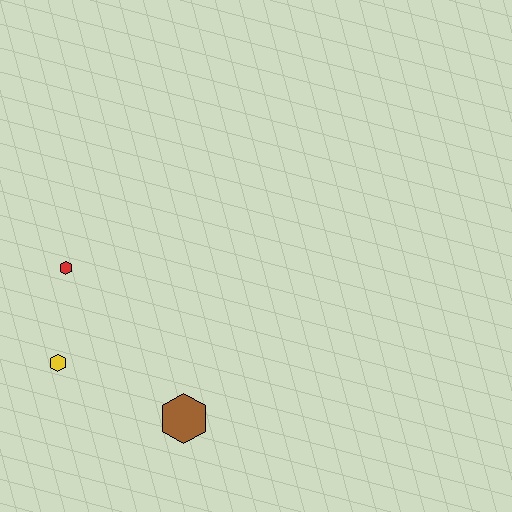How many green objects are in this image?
There are no green objects.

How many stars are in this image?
There are no stars.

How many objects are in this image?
There are 3 objects.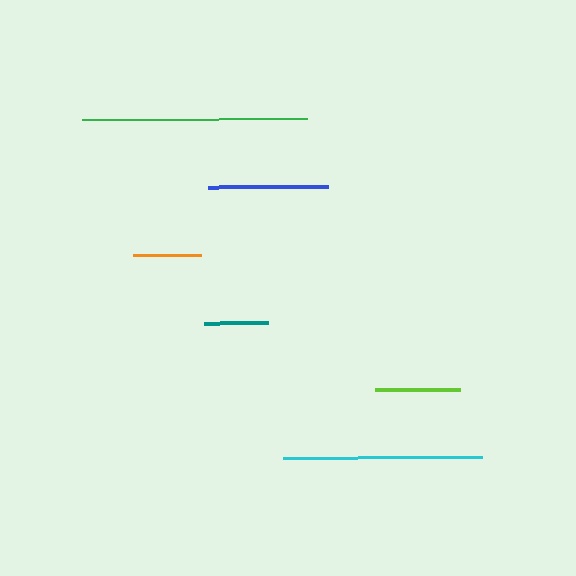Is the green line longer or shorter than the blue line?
The green line is longer than the blue line.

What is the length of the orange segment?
The orange segment is approximately 68 pixels long.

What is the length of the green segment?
The green segment is approximately 224 pixels long.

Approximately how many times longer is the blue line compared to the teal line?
The blue line is approximately 1.9 times the length of the teal line.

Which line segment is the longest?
The green line is the longest at approximately 224 pixels.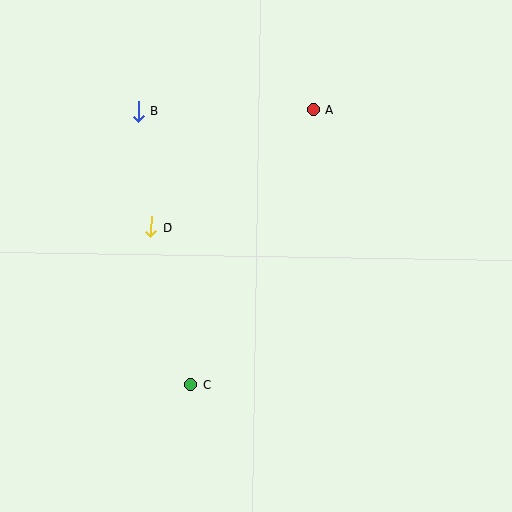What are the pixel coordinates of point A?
Point A is at (313, 109).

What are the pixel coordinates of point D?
Point D is at (151, 227).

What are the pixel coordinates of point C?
Point C is at (191, 385).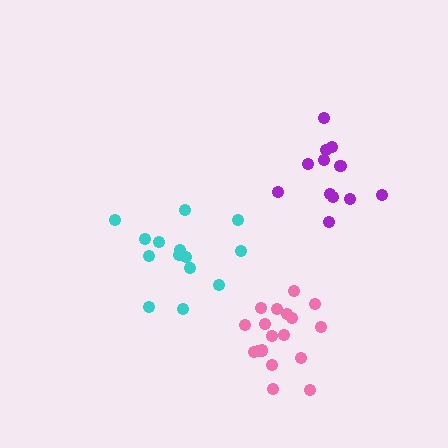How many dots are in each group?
Group 1: 18 dots, Group 2: 14 dots, Group 3: 12 dots (44 total).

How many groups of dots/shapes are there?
There are 3 groups.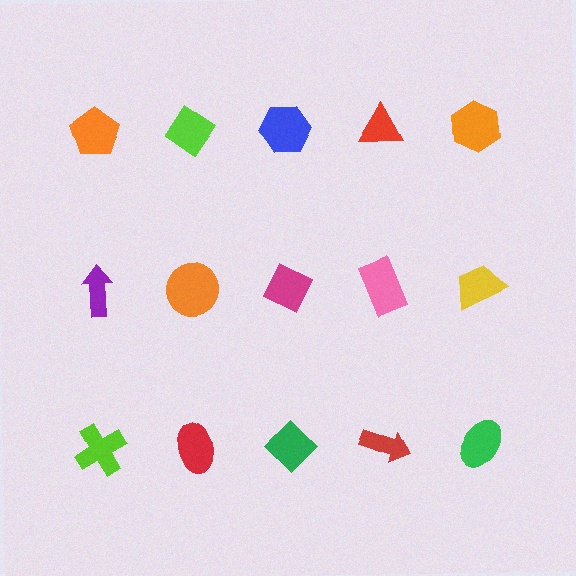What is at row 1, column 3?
A blue hexagon.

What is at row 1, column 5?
An orange hexagon.